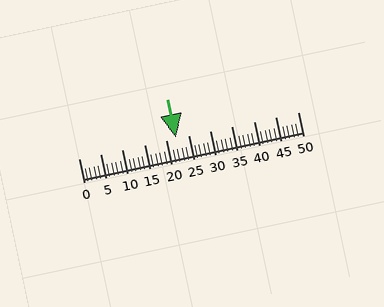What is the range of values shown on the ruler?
The ruler shows values from 0 to 50.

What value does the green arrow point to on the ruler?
The green arrow points to approximately 22.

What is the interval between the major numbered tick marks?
The major tick marks are spaced 5 units apart.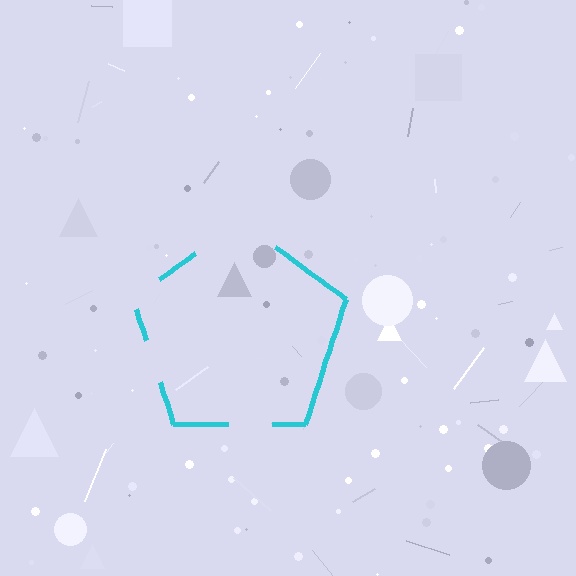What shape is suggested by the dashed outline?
The dashed outline suggests a pentagon.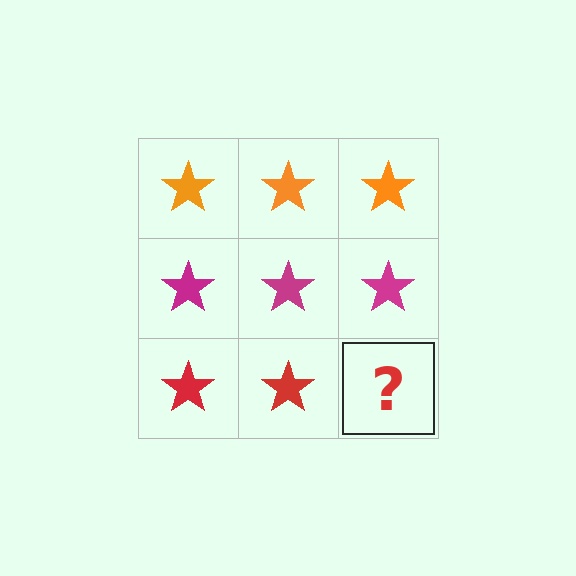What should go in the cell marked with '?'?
The missing cell should contain a red star.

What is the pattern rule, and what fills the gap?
The rule is that each row has a consistent color. The gap should be filled with a red star.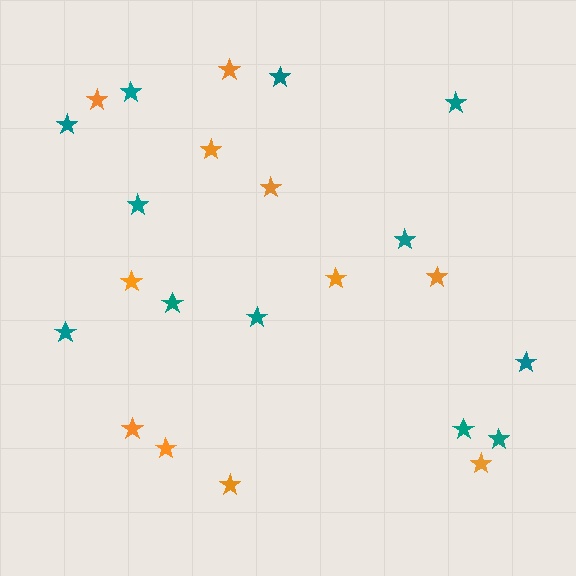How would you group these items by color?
There are 2 groups: one group of teal stars (12) and one group of orange stars (11).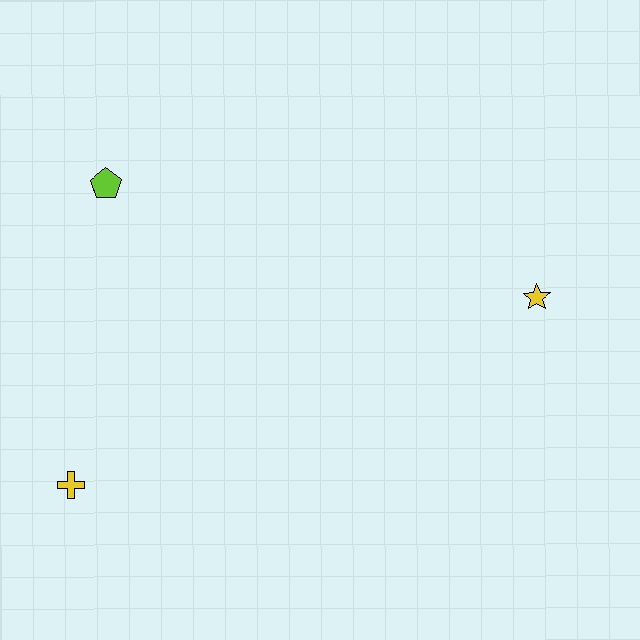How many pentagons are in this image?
There is 1 pentagon.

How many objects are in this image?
There are 3 objects.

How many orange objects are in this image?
There are no orange objects.